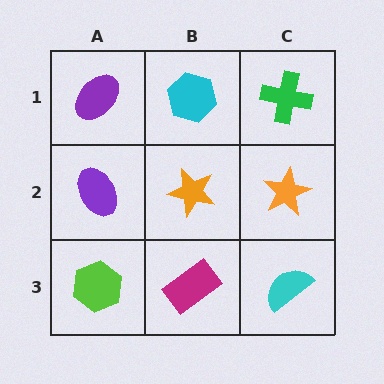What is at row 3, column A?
A lime hexagon.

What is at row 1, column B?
A cyan hexagon.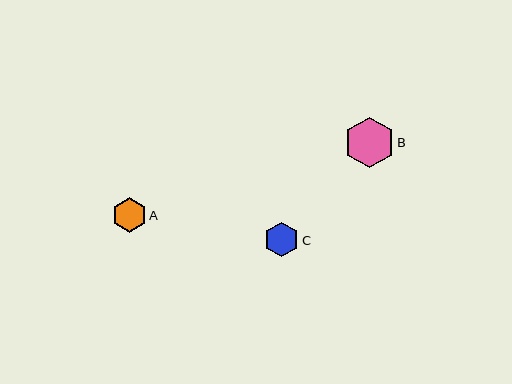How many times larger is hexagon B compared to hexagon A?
Hexagon B is approximately 1.5 times the size of hexagon A.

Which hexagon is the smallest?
Hexagon A is the smallest with a size of approximately 34 pixels.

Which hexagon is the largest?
Hexagon B is the largest with a size of approximately 50 pixels.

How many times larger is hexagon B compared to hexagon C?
Hexagon B is approximately 1.5 times the size of hexagon C.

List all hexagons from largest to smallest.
From largest to smallest: B, C, A.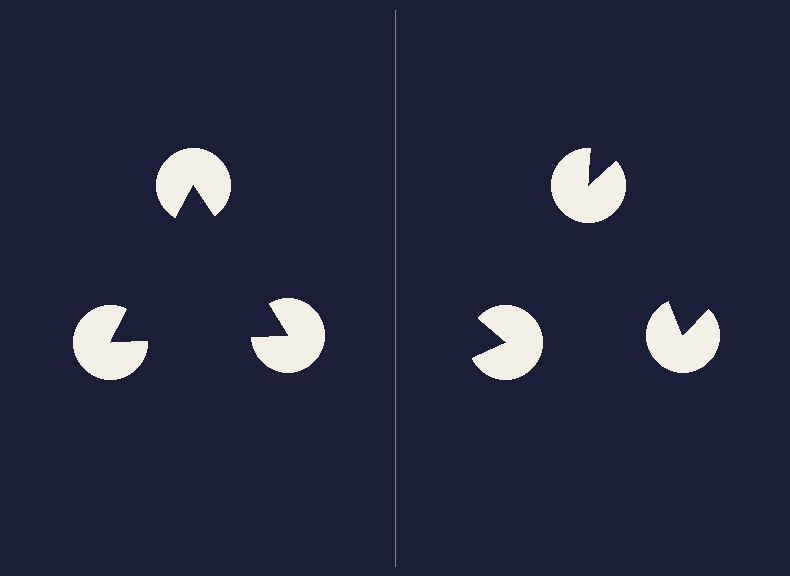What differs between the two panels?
The pac-man discs are positioned identically on both sides; only the wedge orientations differ. On the left they align to a triangle; on the right they are misaligned.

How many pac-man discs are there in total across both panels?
6 — 3 on each side.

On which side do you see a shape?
An illusory triangle appears on the left side. On the right side the wedge cuts are rotated, so no coherent shape forms.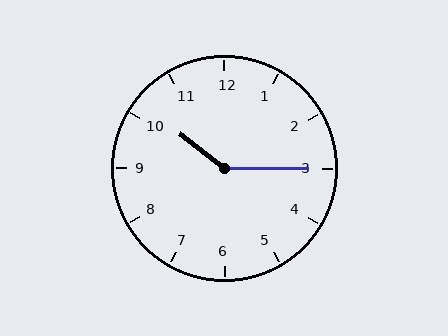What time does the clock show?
10:15.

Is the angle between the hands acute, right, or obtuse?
It is obtuse.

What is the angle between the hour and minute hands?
Approximately 142 degrees.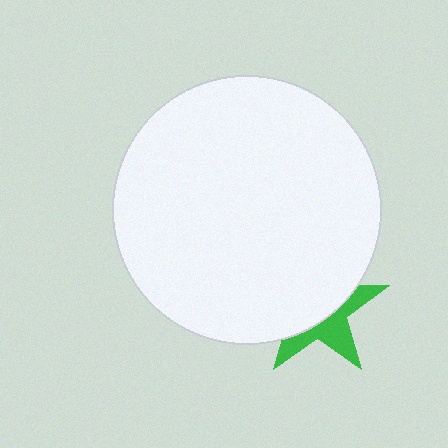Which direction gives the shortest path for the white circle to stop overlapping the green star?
Moving up gives the shortest separation.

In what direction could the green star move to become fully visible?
The green star could move down. That would shift it out from behind the white circle entirely.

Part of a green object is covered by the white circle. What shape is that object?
It is a star.